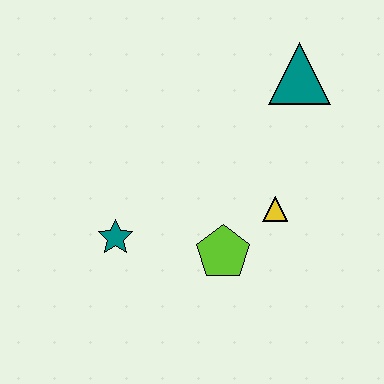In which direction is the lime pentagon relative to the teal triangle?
The lime pentagon is below the teal triangle.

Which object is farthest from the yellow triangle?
The teal star is farthest from the yellow triangle.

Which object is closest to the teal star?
The lime pentagon is closest to the teal star.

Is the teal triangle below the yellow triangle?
No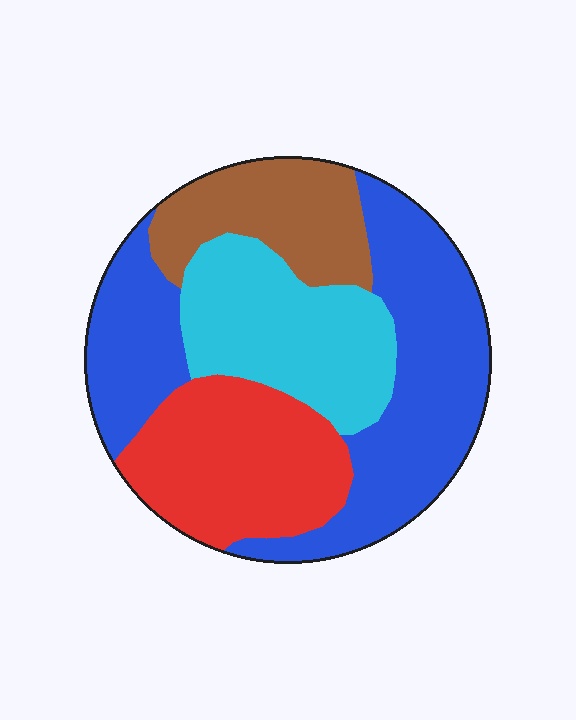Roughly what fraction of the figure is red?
Red covers roughly 25% of the figure.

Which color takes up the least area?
Brown, at roughly 15%.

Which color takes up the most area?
Blue, at roughly 40%.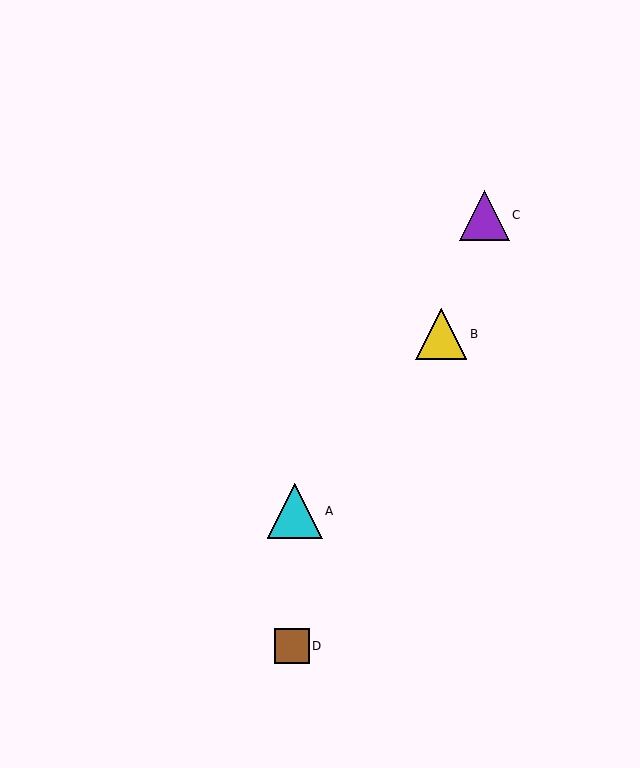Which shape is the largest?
The cyan triangle (labeled A) is the largest.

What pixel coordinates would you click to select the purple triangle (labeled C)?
Click at (484, 215) to select the purple triangle C.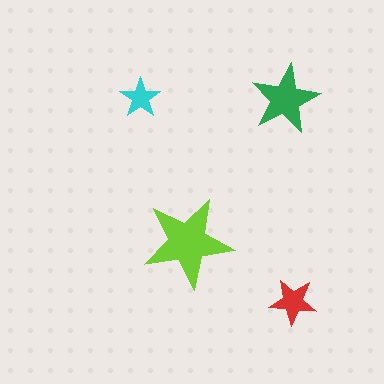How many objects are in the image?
There are 4 objects in the image.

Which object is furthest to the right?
The red star is rightmost.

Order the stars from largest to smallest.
the lime one, the green one, the red one, the cyan one.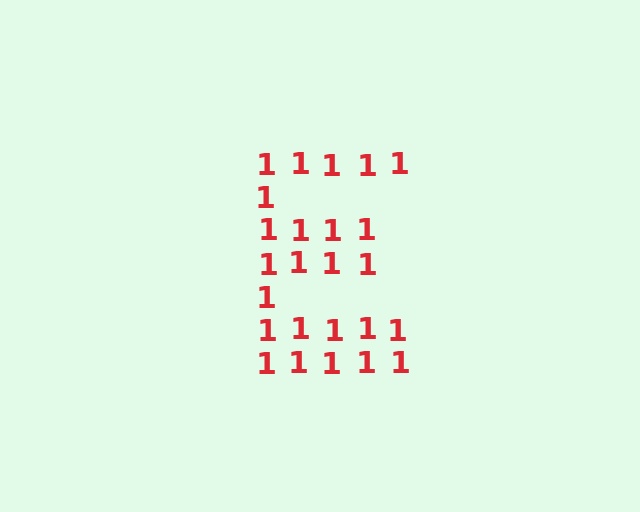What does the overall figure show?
The overall figure shows the letter E.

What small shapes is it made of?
It is made of small digit 1's.